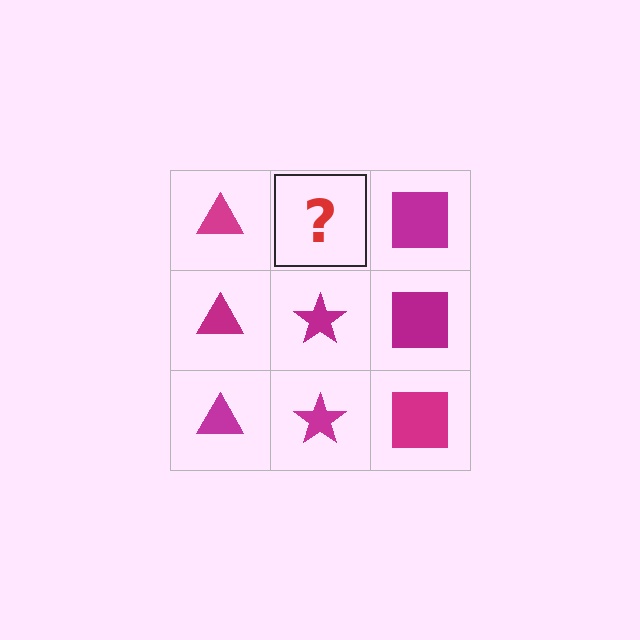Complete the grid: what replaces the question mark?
The question mark should be replaced with a magenta star.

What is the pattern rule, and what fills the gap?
The rule is that each column has a consistent shape. The gap should be filled with a magenta star.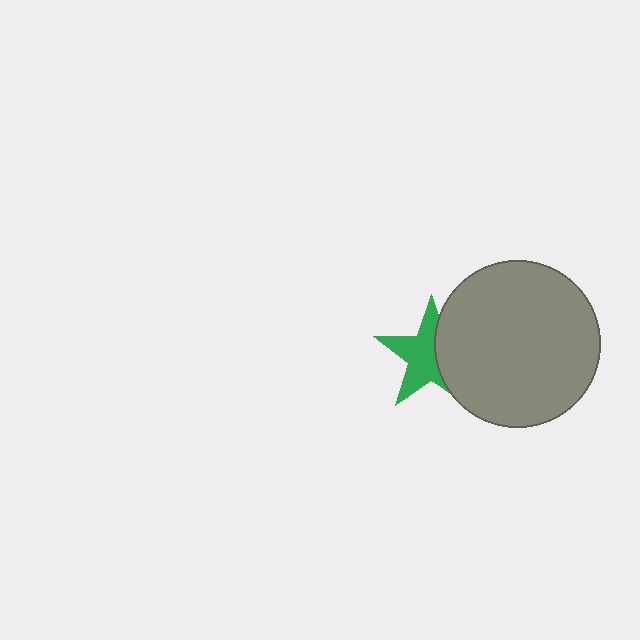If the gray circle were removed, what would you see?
You would see the complete green star.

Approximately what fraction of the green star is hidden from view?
Roughly 40% of the green star is hidden behind the gray circle.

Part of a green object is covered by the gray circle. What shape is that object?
It is a star.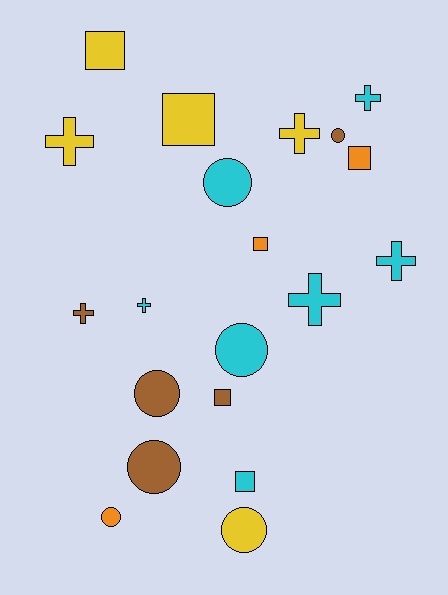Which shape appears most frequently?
Circle, with 7 objects.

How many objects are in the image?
There are 20 objects.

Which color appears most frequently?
Cyan, with 7 objects.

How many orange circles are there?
There is 1 orange circle.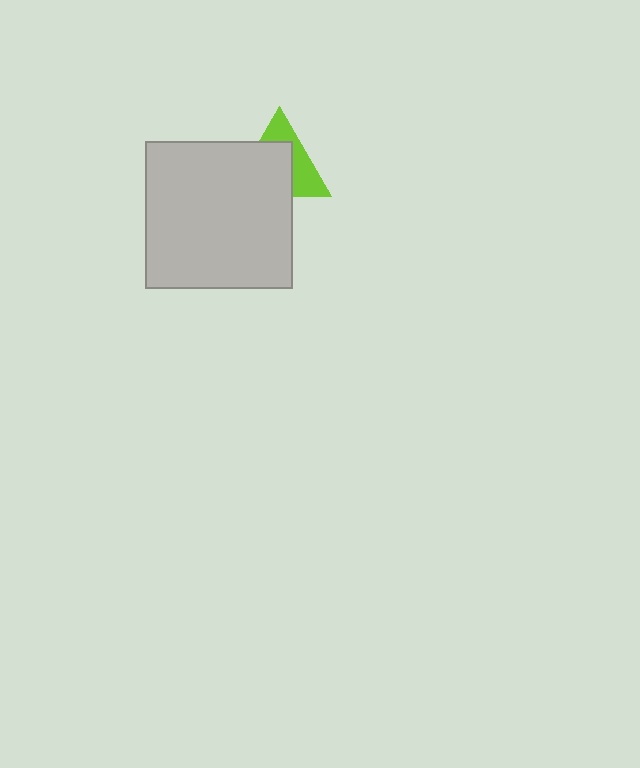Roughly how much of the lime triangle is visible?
A small part of it is visible (roughly 41%).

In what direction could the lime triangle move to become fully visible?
The lime triangle could move toward the upper-right. That would shift it out from behind the light gray square entirely.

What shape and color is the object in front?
The object in front is a light gray square.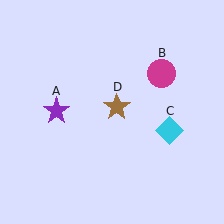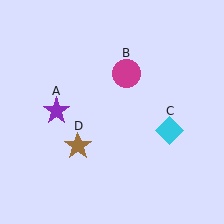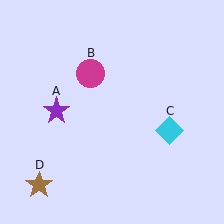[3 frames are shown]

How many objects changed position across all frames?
2 objects changed position: magenta circle (object B), brown star (object D).